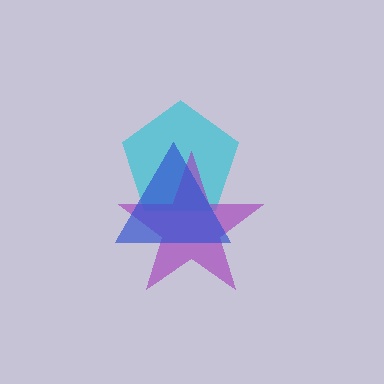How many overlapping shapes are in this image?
There are 3 overlapping shapes in the image.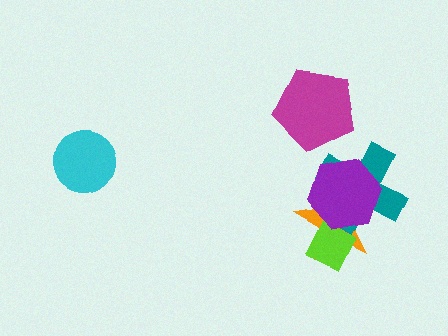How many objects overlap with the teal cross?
2 objects overlap with the teal cross.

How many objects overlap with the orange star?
3 objects overlap with the orange star.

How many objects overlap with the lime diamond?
2 objects overlap with the lime diamond.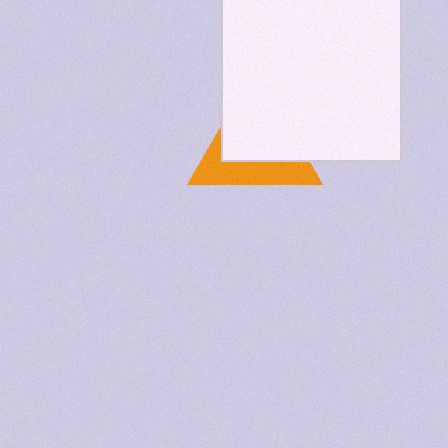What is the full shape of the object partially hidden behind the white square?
The partially hidden object is an orange triangle.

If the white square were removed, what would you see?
You would see the complete orange triangle.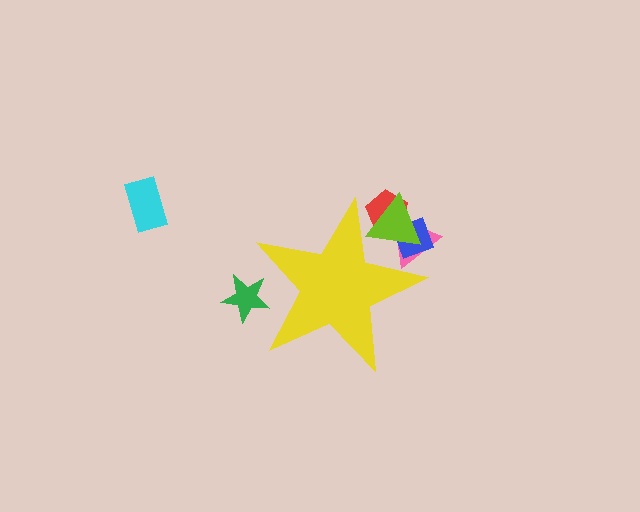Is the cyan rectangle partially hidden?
No, the cyan rectangle is fully visible.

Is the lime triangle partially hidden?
Yes, the lime triangle is partially hidden behind the yellow star.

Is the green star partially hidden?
Yes, the green star is partially hidden behind the yellow star.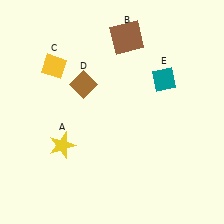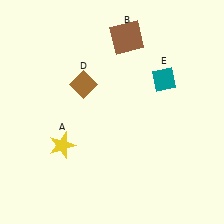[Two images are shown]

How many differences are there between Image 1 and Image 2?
There is 1 difference between the two images.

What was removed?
The yellow diamond (C) was removed in Image 2.